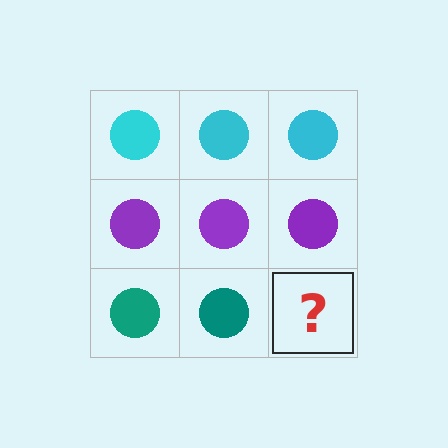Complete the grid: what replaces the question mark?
The question mark should be replaced with a teal circle.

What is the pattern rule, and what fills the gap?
The rule is that each row has a consistent color. The gap should be filled with a teal circle.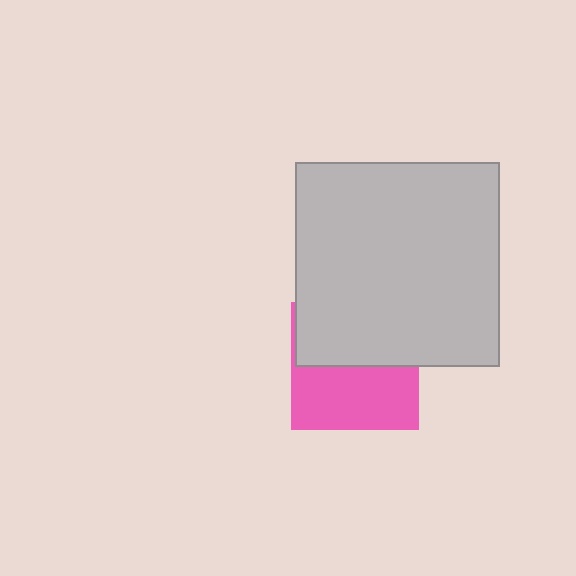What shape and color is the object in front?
The object in front is a light gray square.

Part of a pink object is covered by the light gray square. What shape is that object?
It is a square.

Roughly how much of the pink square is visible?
About half of it is visible (roughly 50%).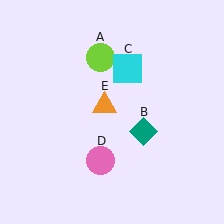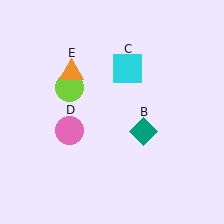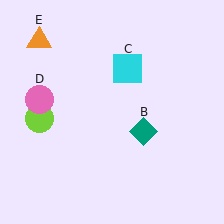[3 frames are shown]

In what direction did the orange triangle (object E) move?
The orange triangle (object E) moved up and to the left.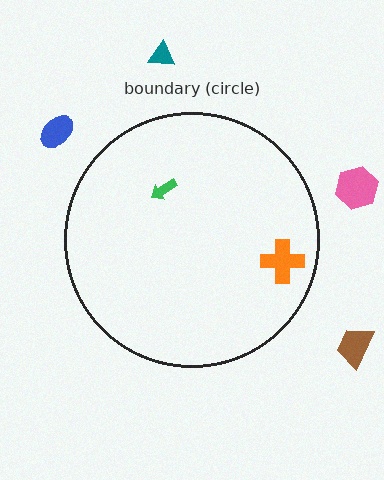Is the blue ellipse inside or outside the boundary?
Outside.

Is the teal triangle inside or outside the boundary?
Outside.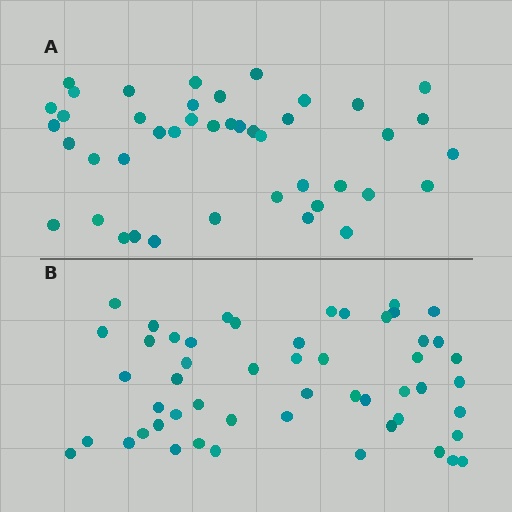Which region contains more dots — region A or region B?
Region B (the bottom region) has more dots.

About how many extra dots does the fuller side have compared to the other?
Region B has roughly 8 or so more dots than region A.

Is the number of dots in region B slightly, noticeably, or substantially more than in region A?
Region B has only slightly more — the two regions are fairly close. The ratio is roughly 1.2 to 1.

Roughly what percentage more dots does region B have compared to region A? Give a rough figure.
About 20% more.